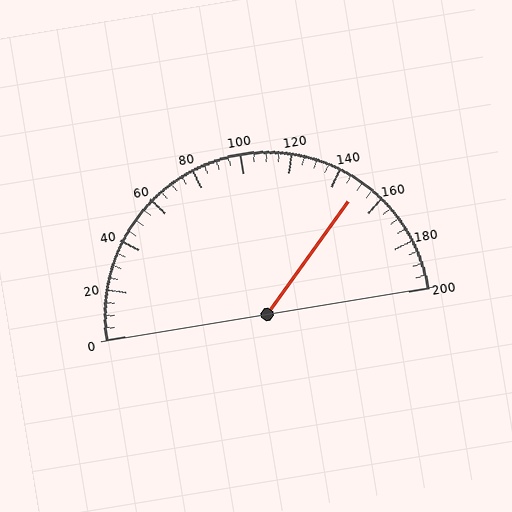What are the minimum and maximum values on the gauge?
The gauge ranges from 0 to 200.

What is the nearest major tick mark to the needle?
The nearest major tick mark is 160.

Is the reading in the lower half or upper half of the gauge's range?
The reading is in the upper half of the range (0 to 200).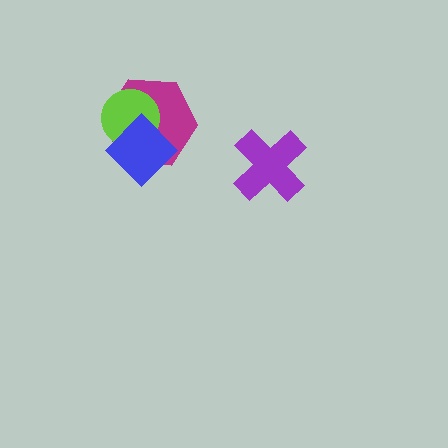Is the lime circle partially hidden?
Yes, it is partially covered by another shape.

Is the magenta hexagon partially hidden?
Yes, it is partially covered by another shape.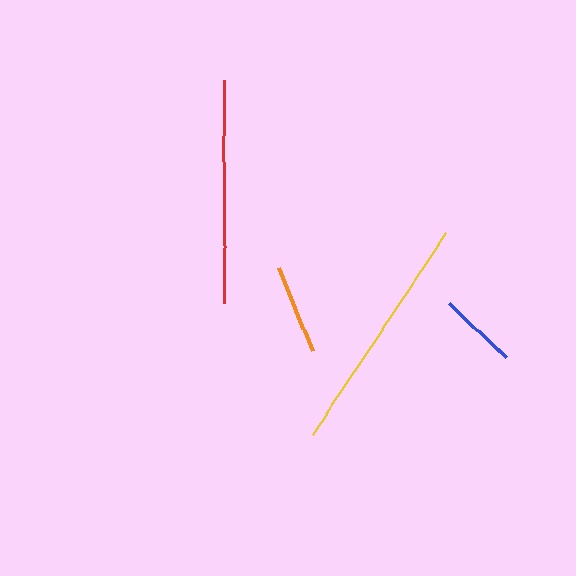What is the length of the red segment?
The red segment is approximately 224 pixels long.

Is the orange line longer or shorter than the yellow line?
The yellow line is longer than the orange line.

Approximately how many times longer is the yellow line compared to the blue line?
The yellow line is approximately 3.1 times the length of the blue line.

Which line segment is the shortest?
The blue line is the shortest at approximately 78 pixels.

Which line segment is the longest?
The yellow line is the longest at approximately 241 pixels.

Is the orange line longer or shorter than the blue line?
The orange line is longer than the blue line.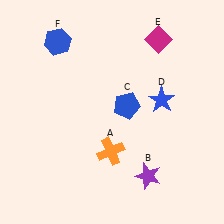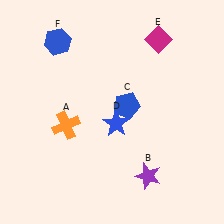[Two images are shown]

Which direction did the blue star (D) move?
The blue star (D) moved left.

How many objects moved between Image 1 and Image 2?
2 objects moved between the two images.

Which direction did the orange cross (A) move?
The orange cross (A) moved left.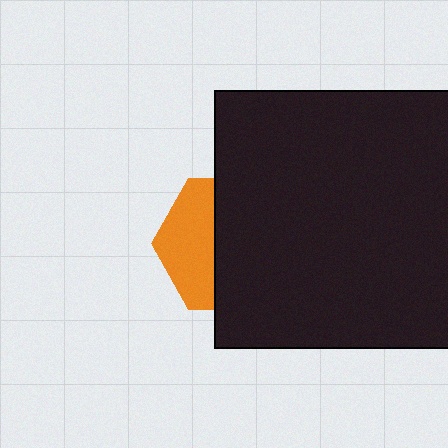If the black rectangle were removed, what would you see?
You would see the complete orange hexagon.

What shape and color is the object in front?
The object in front is a black rectangle.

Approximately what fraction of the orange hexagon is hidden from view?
Roughly 62% of the orange hexagon is hidden behind the black rectangle.